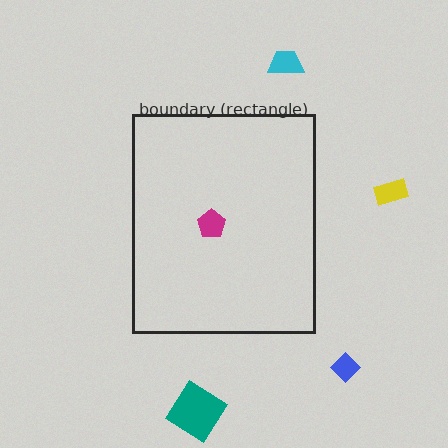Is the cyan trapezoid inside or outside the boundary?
Outside.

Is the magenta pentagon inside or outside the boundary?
Inside.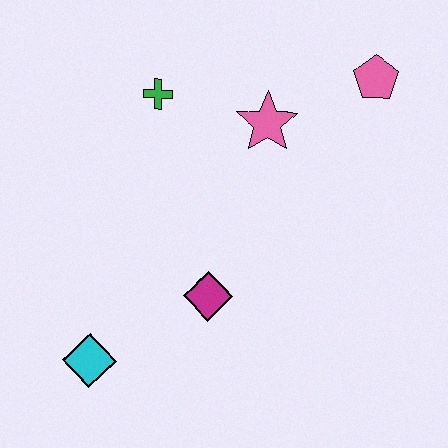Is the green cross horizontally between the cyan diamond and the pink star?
Yes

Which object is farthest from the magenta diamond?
The pink pentagon is farthest from the magenta diamond.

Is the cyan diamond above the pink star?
No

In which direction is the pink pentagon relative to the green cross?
The pink pentagon is to the right of the green cross.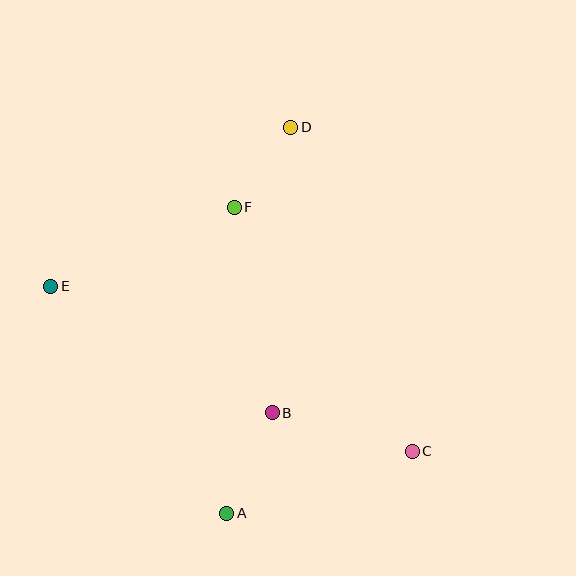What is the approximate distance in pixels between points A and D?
The distance between A and D is approximately 391 pixels.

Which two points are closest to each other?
Points D and F are closest to each other.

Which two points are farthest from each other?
Points C and E are farthest from each other.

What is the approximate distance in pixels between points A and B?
The distance between A and B is approximately 110 pixels.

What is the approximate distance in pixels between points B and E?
The distance between B and E is approximately 255 pixels.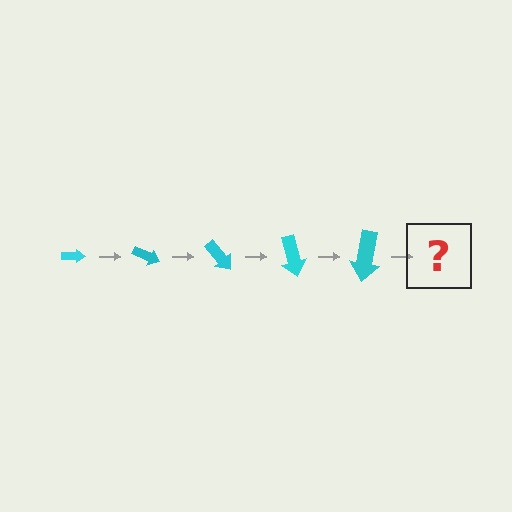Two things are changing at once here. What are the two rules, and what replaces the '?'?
The two rules are that the arrow grows larger each step and it rotates 25 degrees each step. The '?' should be an arrow, larger than the previous one and rotated 125 degrees from the start.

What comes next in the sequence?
The next element should be an arrow, larger than the previous one and rotated 125 degrees from the start.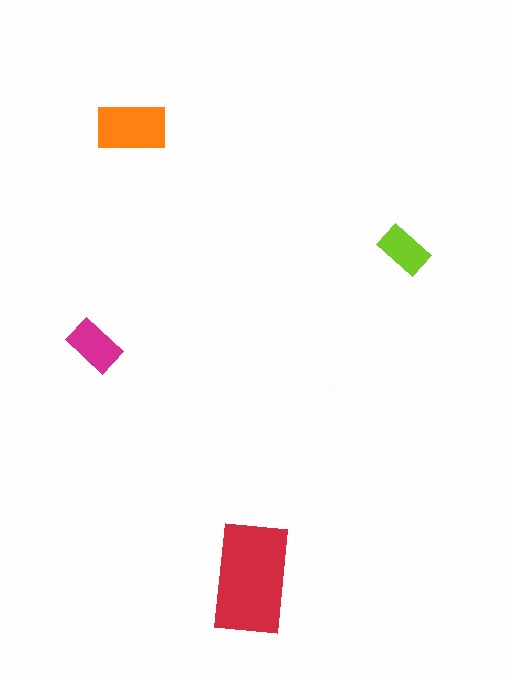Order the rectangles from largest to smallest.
the red one, the orange one, the magenta one, the lime one.